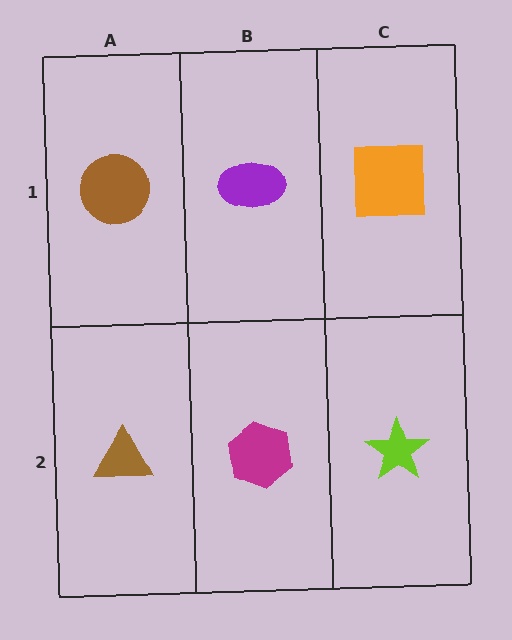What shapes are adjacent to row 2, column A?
A brown circle (row 1, column A), a magenta hexagon (row 2, column B).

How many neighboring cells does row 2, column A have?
2.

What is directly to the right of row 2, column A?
A magenta hexagon.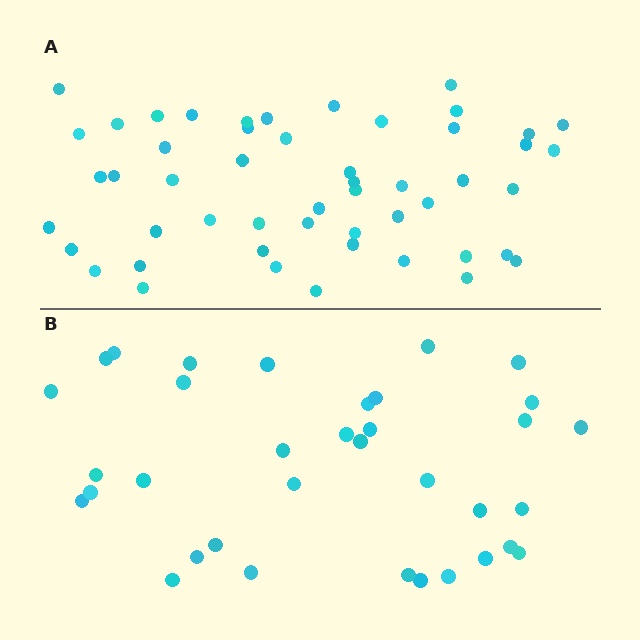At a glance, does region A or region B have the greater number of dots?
Region A (the top region) has more dots.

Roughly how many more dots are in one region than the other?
Region A has approximately 15 more dots than region B.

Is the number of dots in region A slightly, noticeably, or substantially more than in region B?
Region A has substantially more. The ratio is roughly 1.5 to 1.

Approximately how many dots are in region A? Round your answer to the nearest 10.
About 50 dots. (The exact count is 51, which rounds to 50.)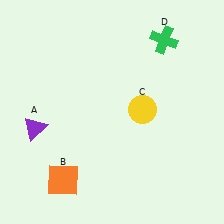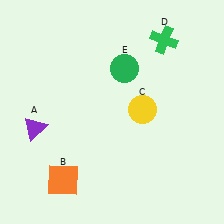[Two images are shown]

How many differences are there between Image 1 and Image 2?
There is 1 difference between the two images.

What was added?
A green circle (E) was added in Image 2.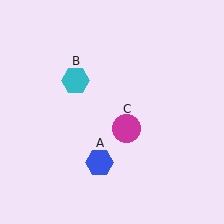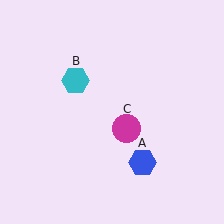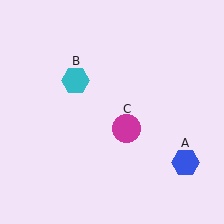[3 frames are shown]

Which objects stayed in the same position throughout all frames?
Cyan hexagon (object B) and magenta circle (object C) remained stationary.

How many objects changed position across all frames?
1 object changed position: blue hexagon (object A).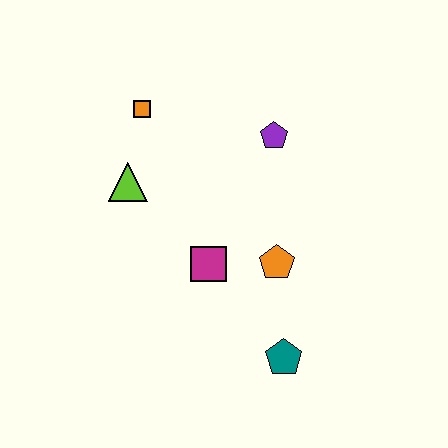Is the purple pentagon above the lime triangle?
Yes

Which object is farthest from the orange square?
The teal pentagon is farthest from the orange square.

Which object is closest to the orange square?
The lime triangle is closest to the orange square.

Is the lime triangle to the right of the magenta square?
No